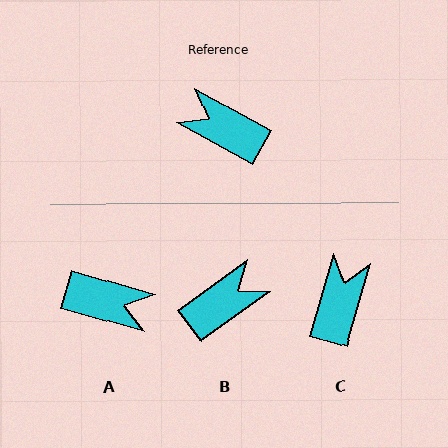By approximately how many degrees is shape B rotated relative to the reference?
Approximately 115 degrees clockwise.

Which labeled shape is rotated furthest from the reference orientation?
A, about 167 degrees away.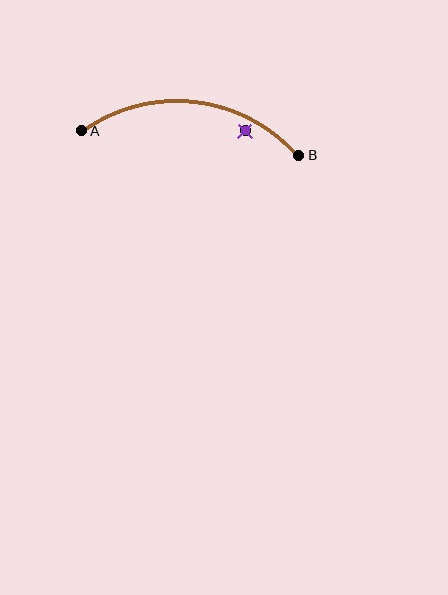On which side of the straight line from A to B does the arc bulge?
The arc bulges above the straight line connecting A and B.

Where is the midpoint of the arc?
The arc midpoint is the point on the curve farthest from the straight line joining A and B. It sits above that line.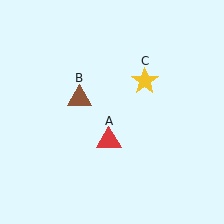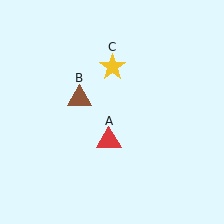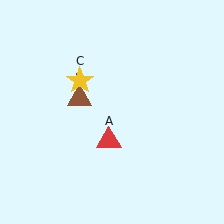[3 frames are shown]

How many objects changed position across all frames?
1 object changed position: yellow star (object C).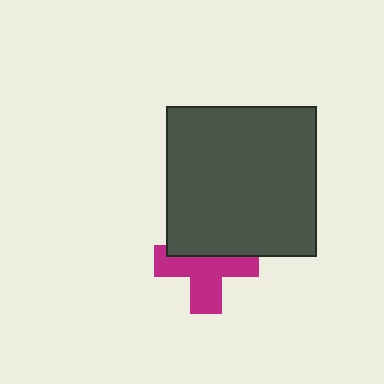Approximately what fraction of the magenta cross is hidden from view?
Roughly 41% of the magenta cross is hidden behind the dark gray square.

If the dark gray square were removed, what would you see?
You would see the complete magenta cross.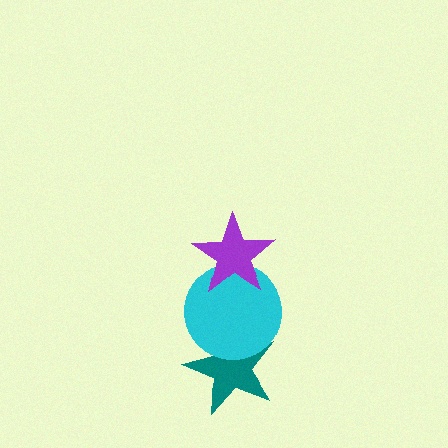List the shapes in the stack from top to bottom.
From top to bottom: the purple star, the cyan circle, the teal star.